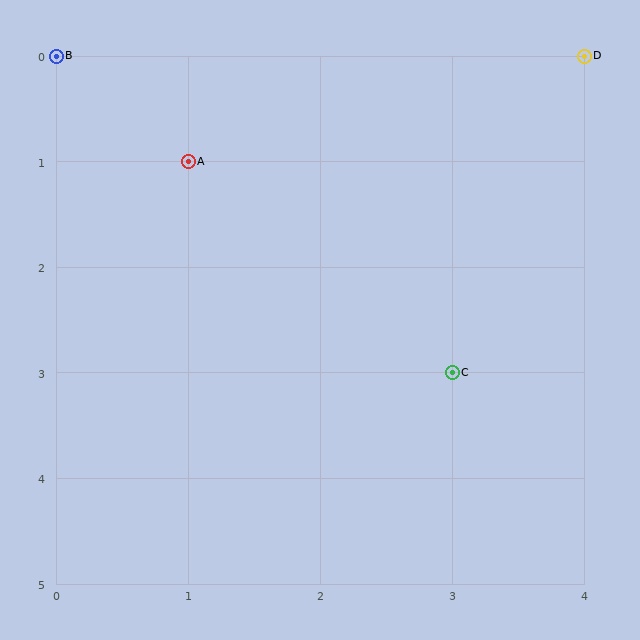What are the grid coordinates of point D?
Point D is at grid coordinates (4, 0).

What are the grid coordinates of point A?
Point A is at grid coordinates (1, 1).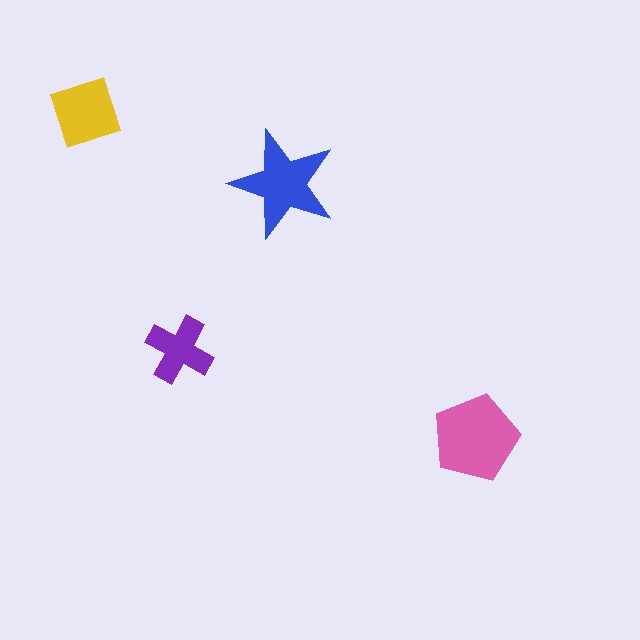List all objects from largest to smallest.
The pink pentagon, the blue star, the yellow square, the purple cross.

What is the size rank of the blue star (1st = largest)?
2nd.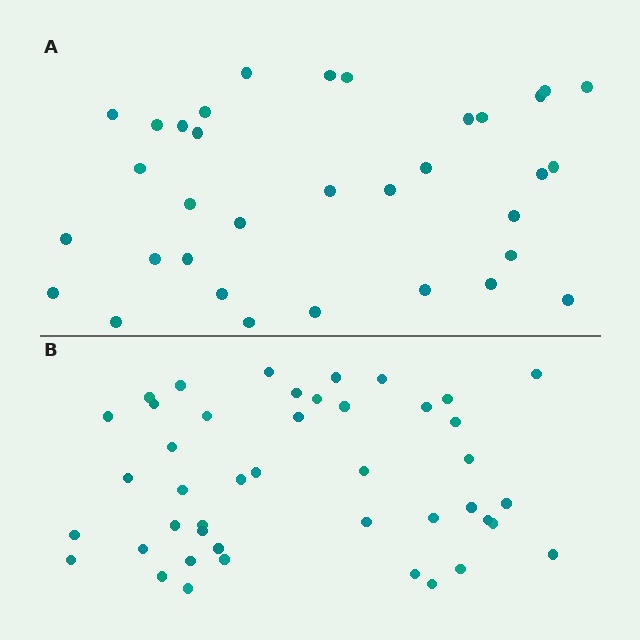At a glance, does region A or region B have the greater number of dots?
Region B (the bottom region) has more dots.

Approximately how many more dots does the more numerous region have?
Region B has roughly 10 or so more dots than region A.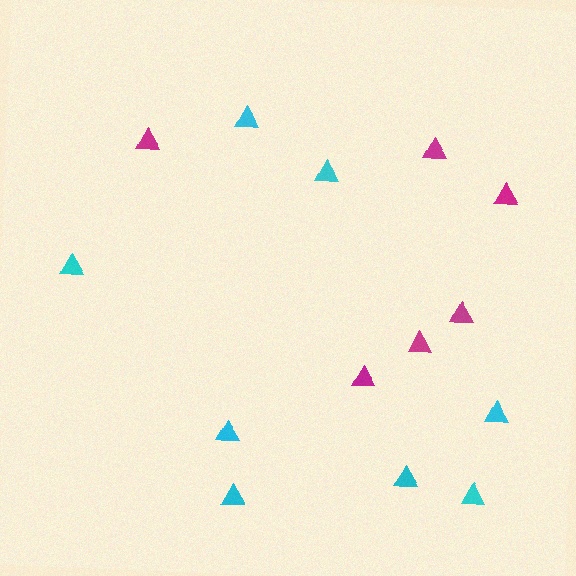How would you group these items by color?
There are 2 groups: one group of magenta triangles (6) and one group of cyan triangles (8).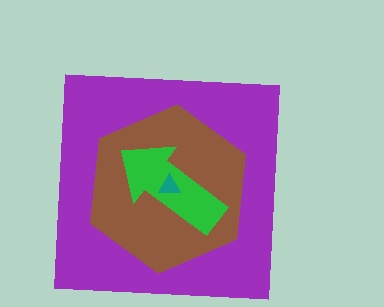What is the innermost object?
The teal triangle.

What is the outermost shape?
The purple square.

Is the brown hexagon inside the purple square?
Yes.